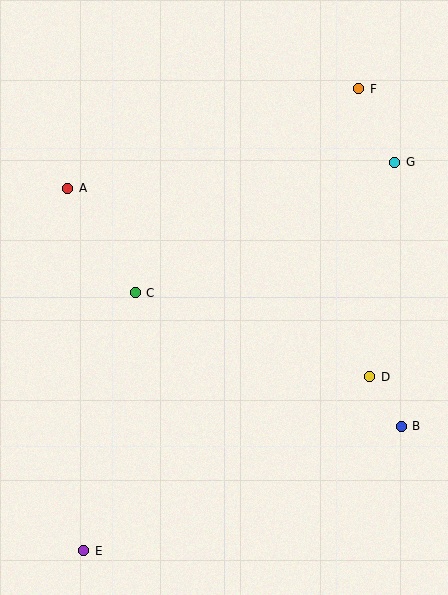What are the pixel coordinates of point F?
Point F is at (359, 89).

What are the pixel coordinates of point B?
Point B is at (401, 426).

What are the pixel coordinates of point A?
Point A is at (68, 188).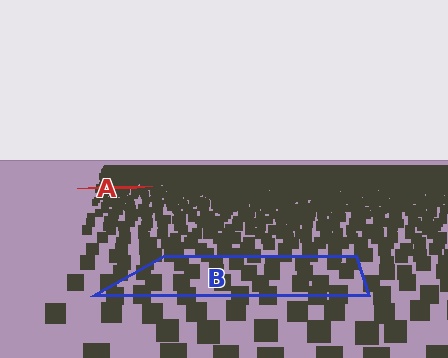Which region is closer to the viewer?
Region B is closer. The texture elements there are larger and more spread out.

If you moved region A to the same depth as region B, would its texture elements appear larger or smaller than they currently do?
They would appear larger. At a closer depth, the same texture elements are projected at a bigger on-screen size.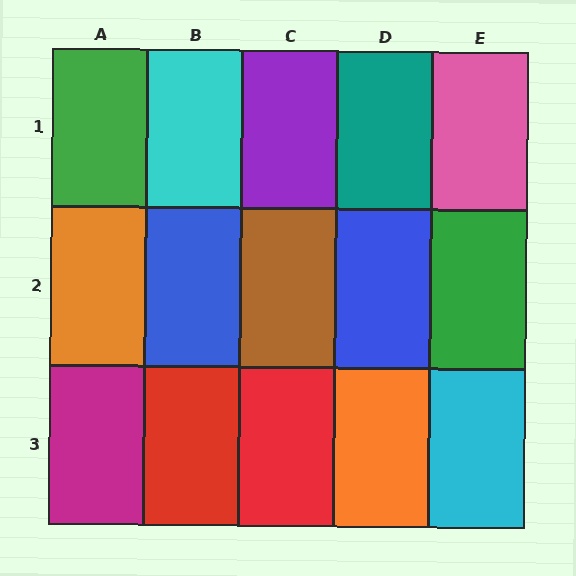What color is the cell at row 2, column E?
Green.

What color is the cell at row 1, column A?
Green.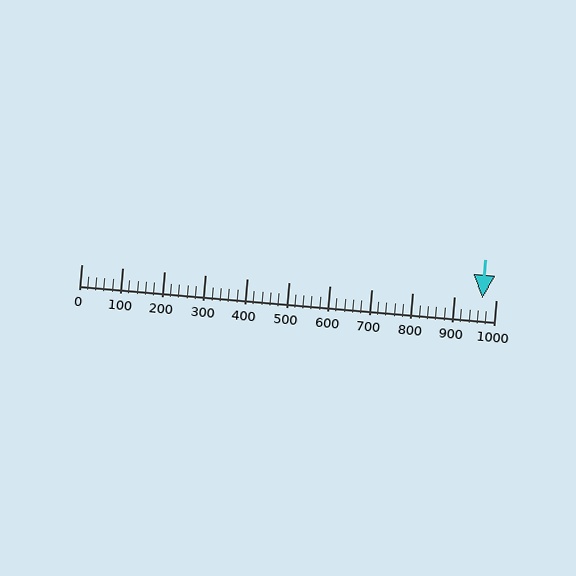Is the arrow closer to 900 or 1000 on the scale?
The arrow is closer to 1000.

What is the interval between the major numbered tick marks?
The major tick marks are spaced 100 units apart.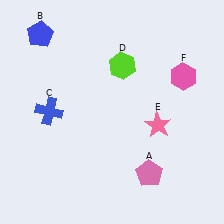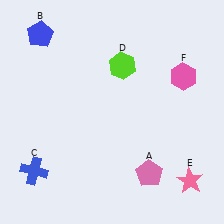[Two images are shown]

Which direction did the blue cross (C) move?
The blue cross (C) moved down.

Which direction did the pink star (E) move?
The pink star (E) moved down.